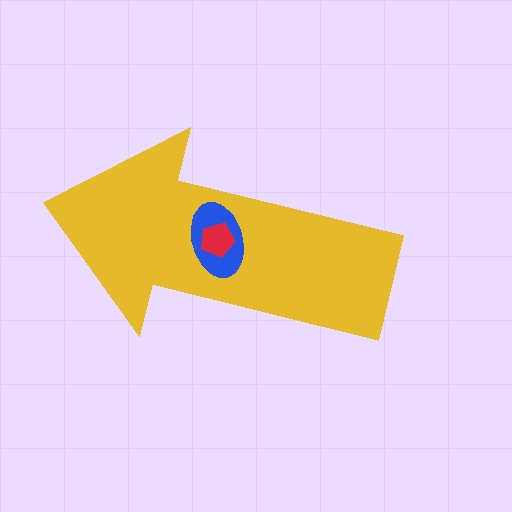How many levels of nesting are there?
3.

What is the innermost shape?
The red pentagon.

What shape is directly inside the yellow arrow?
The blue ellipse.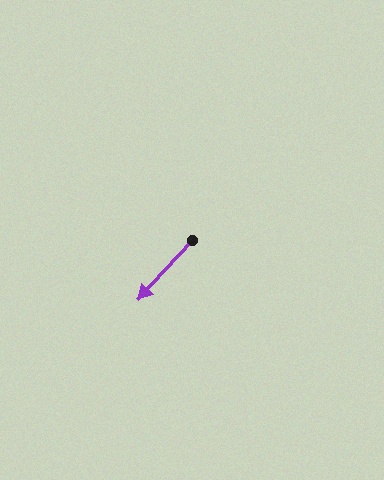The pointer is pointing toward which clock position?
Roughly 7 o'clock.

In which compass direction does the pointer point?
Southwest.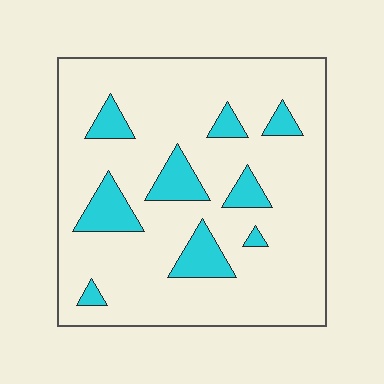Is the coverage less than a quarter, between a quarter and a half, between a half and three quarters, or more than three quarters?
Less than a quarter.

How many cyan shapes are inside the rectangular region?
9.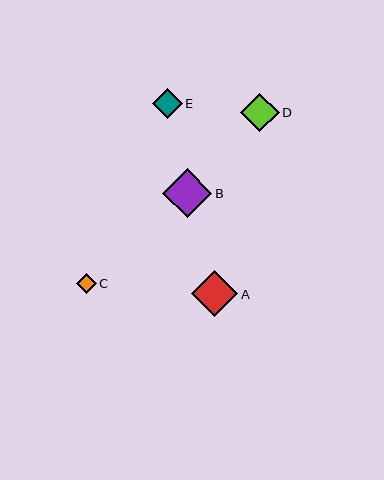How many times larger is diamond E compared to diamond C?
Diamond E is approximately 1.5 times the size of diamond C.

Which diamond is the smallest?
Diamond C is the smallest with a size of approximately 20 pixels.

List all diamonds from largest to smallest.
From largest to smallest: B, A, D, E, C.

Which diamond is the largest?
Diamond B is the largest with a size of approximately 49 pixels.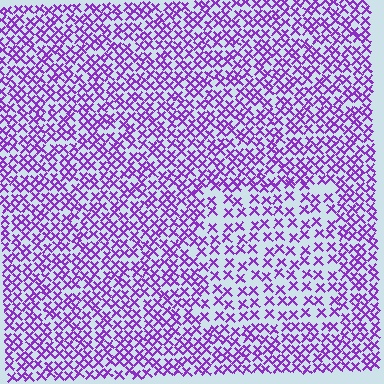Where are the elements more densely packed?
The elements are more densely packed outside the rectangle boundary.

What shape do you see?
I see a rectangle.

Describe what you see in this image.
The image contains small purple elements arranged at two different densities. A rectangle-shaped region is visible where the elements are less densely packed than the surrounding area.